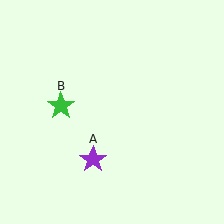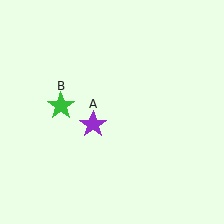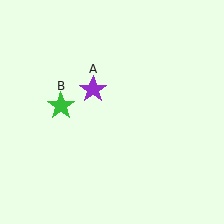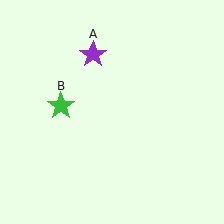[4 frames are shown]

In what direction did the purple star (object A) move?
The purple star (object A) moved up.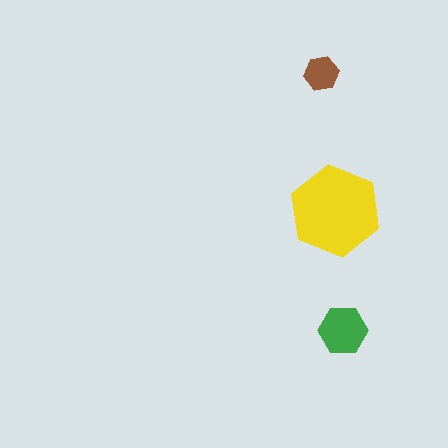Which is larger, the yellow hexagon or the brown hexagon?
The yellow one.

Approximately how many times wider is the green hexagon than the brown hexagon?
About 1.5 times wider.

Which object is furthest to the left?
The brown hexagon is leftmost.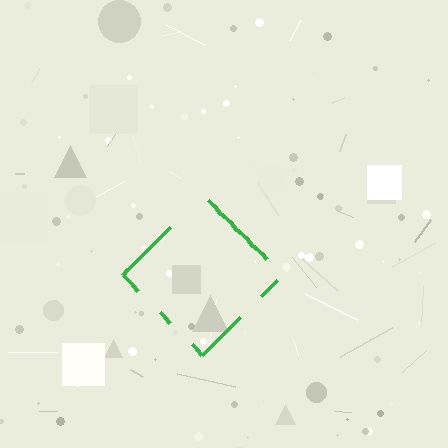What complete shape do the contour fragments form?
The contour fragments form a diamond.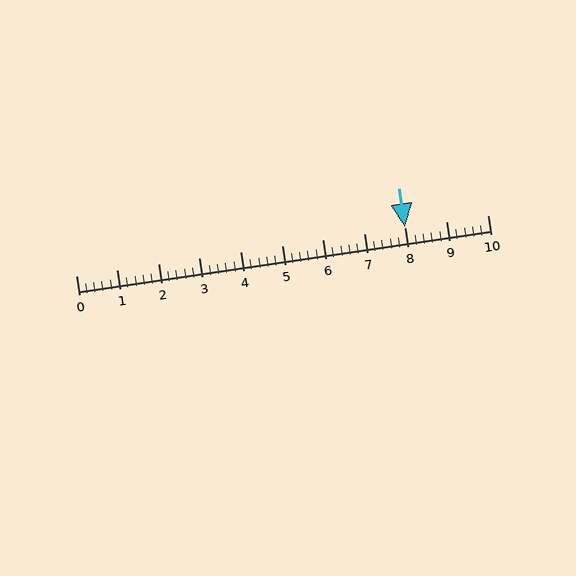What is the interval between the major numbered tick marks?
The major tick marks are spaced 1 units apart.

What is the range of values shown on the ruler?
The ruler shows values from 0 to 10.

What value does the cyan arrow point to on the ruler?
The cyan arrow points to approximately 8.0.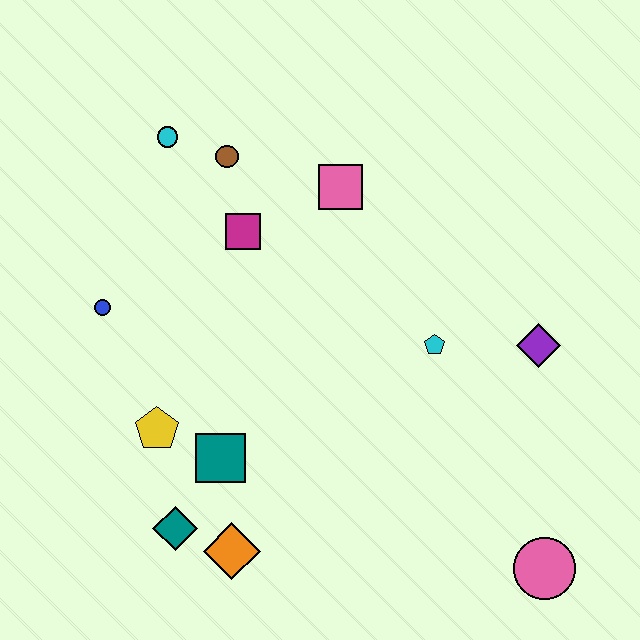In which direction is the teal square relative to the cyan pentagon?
The teal square is to the left of the cyan pentagon.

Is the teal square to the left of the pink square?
Yes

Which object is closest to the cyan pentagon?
The purple diamond is closest to the cyan pentagon.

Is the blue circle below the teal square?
No